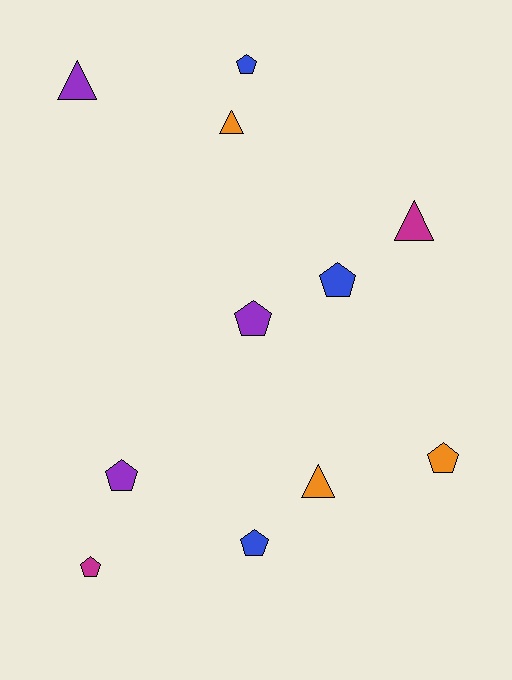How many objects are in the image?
There are 11 objects.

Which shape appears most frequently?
Pentagon, with 7 objects.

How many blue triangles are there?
There are no blue triangles.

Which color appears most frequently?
Orange, with 3 objects.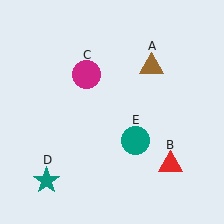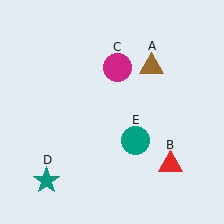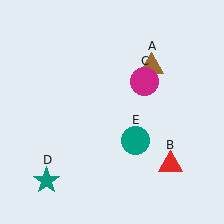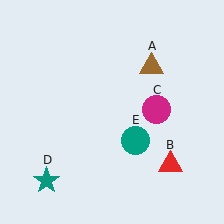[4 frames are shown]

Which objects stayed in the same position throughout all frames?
Brown triangle (object A) and red triangle (object B) and teal star (object D) and teal circle (object E) remained stationary.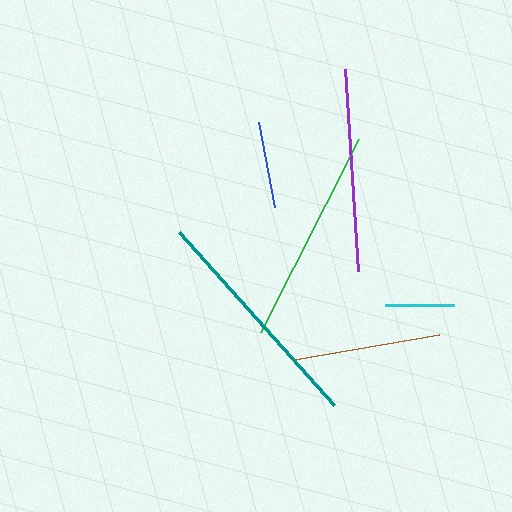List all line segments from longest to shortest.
From longest to shortest: teal, green, purple, brown, blue, cyan.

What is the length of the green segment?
The green segment is approximately 216 pixels long.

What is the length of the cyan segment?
The cyan segment is approximately 69 pixels long.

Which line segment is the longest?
The teal line is the longest at approximately 232 pixels.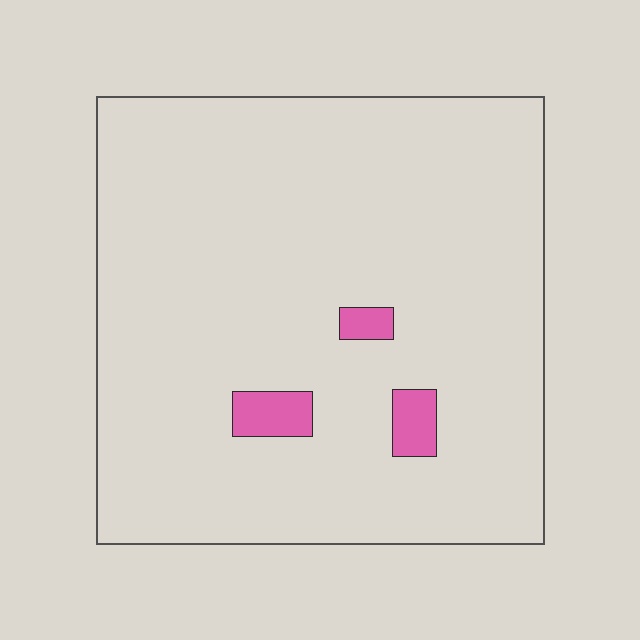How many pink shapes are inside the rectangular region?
3.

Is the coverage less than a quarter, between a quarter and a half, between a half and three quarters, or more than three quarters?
Less than a quarter.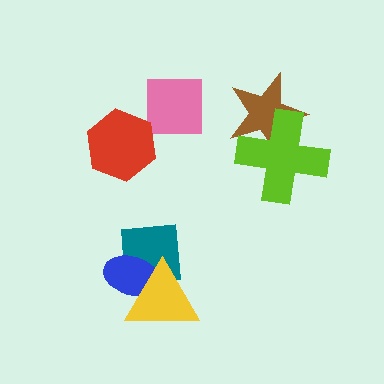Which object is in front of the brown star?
The lime cross is in front of the brown star.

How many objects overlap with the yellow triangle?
2 objects overlap with the yellow triangle.